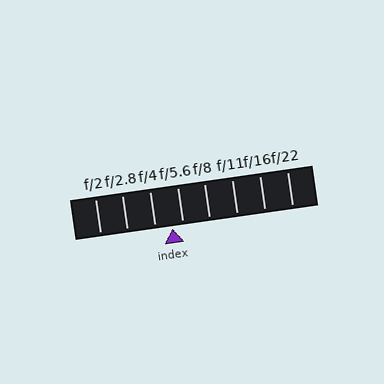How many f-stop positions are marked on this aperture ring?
There are 8 f-stop positions marked.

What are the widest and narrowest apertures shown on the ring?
The widest aperture shown is f/2 and the narrowest is f/22.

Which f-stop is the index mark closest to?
The index mark is closest to f/5.6.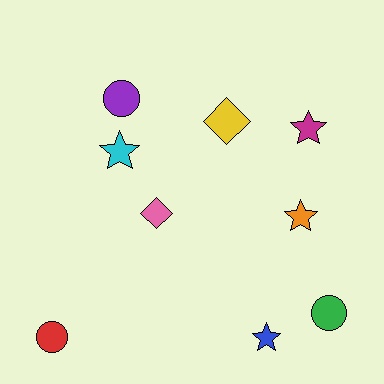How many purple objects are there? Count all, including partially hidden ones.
There is 1 purple object.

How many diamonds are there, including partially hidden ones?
There are 2 diamonds.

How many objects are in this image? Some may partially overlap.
There are 9 objects.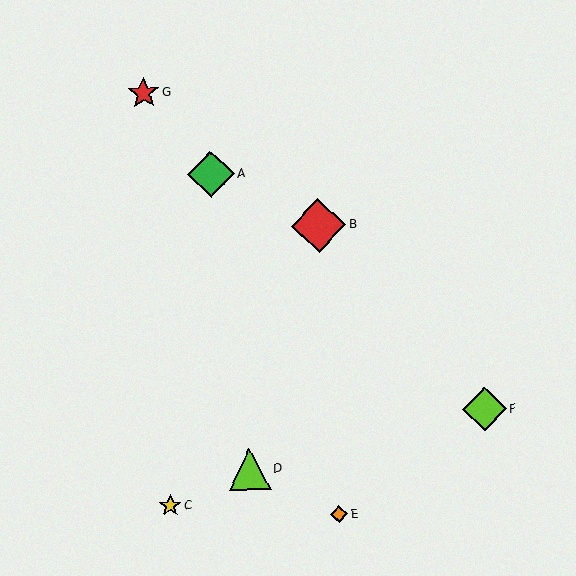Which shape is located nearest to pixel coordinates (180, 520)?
The yellow star (labeled C) at (170, 506) is nearest to that location.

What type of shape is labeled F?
Shape F is a lime diamond.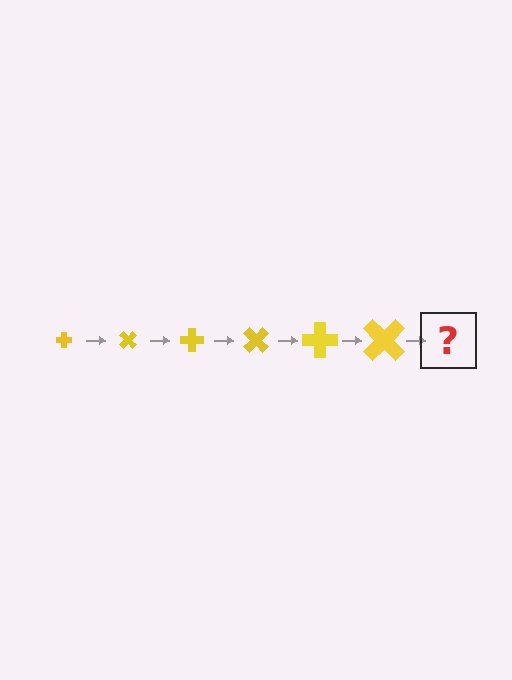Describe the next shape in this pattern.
It should be a cross, larger than the previous one and rotated 270 degrees from the start.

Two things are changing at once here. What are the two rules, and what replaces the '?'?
The two rules are that the cross grows larger each step and it rotates 45 degrees each step. The '?' should be a cross, larger than the previous one and rotated 270 degrees from the start.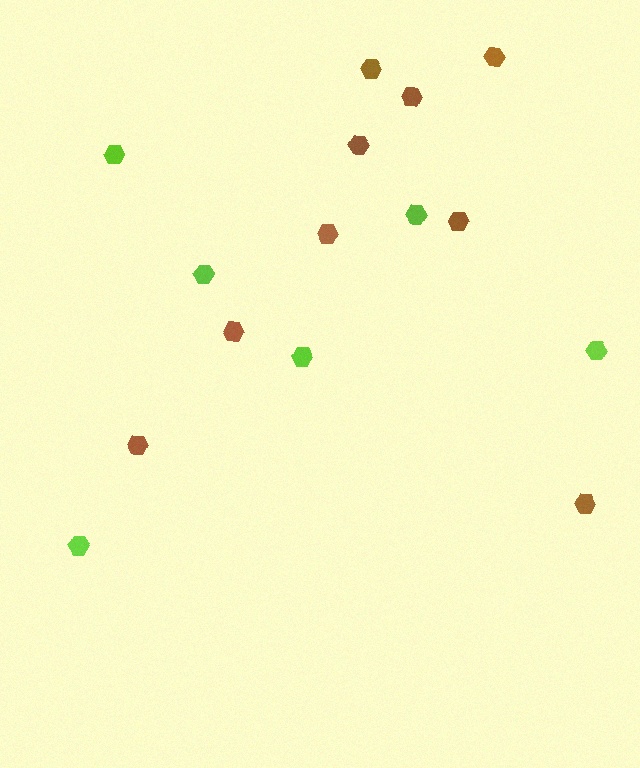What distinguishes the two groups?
There are 2 groups: one group of brown hexagons (9) and one group of lime hexagons (6).